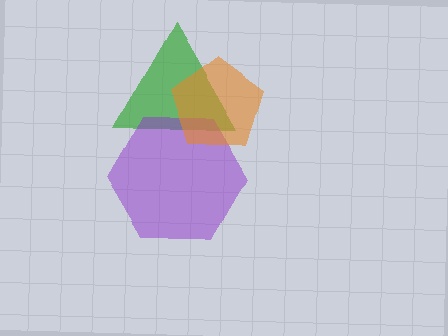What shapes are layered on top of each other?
The layered shapes are: a green triangle, a purple hexagon, an orange pentagon.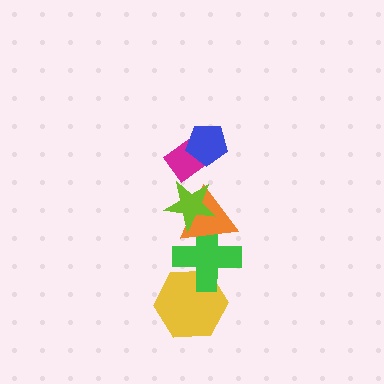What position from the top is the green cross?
The green cross is 5th from the top.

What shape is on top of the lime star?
The magenta diamond is on top of the lime star.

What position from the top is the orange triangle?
The orange triangle is 4th from the top.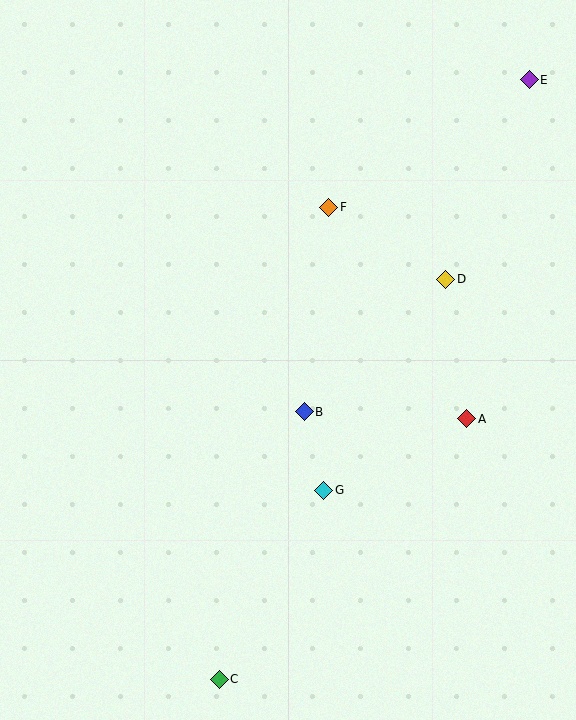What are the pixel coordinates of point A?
Point A is at (467, 419).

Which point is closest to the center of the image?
Point B at (304, 412) is closest to the center.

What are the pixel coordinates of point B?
Point B is at (304, 412).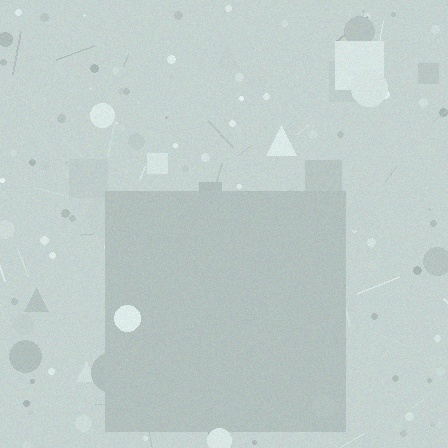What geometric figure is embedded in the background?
A square is embedded in the background.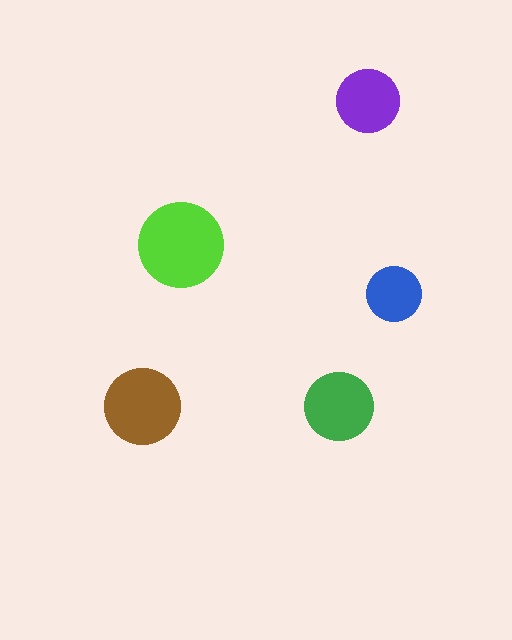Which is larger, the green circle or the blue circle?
The green one.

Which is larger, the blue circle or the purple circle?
The purple one.